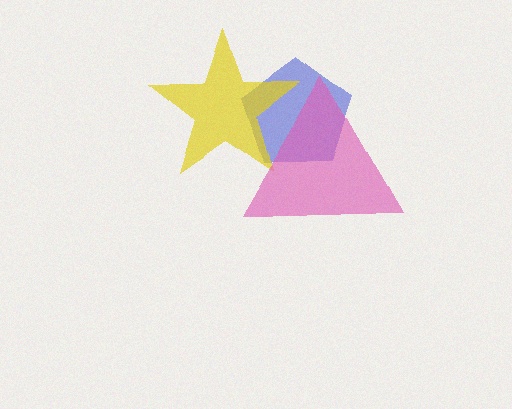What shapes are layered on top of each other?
The layered shapes are: a blue pentagon, a yellow star, a pink triangle.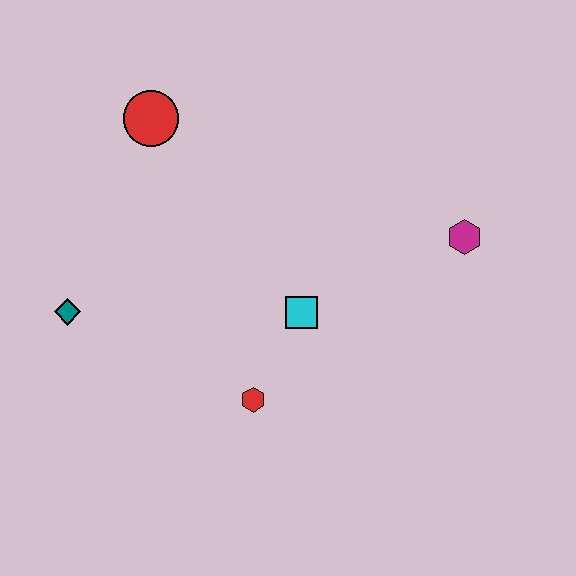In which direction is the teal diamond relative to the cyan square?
The teal diamond is to the left of the cyan square.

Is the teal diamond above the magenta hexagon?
No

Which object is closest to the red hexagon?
The cyan square is closest to the red hexagon.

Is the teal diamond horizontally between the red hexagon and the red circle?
No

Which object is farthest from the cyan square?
The red circle is farthest from the cyan square.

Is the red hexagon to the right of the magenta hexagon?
No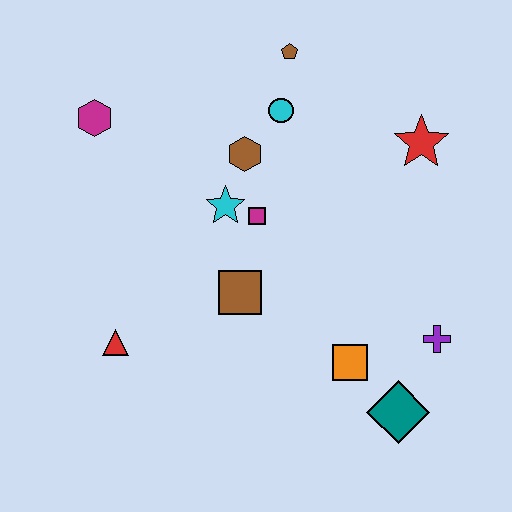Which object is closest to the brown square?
The magenta square is closest to the brown square.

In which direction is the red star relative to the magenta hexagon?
The red star is to the right of the magenta hexagon.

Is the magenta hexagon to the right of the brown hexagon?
No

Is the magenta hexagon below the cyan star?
No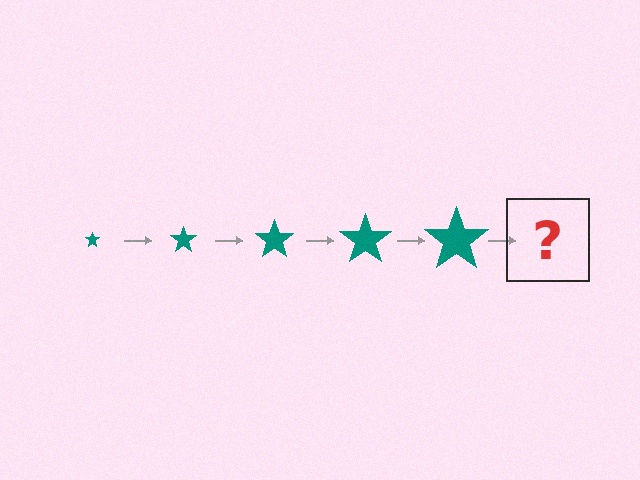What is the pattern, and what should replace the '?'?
The pattern is that the star gets progressively larger each step. The '?' should be a teal star, larger than the previous one.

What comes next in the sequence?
The next element should be a teal star, larger than the previous one.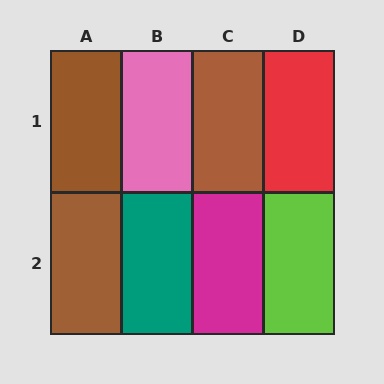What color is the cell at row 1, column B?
Pink.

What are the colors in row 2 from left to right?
Brown, teal, magenta, lime.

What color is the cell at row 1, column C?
Brown.